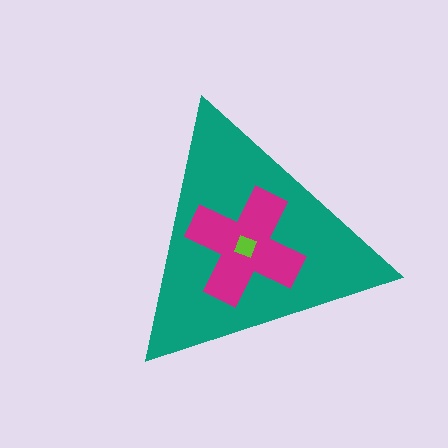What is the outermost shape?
The teal triangle.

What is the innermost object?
The lime square.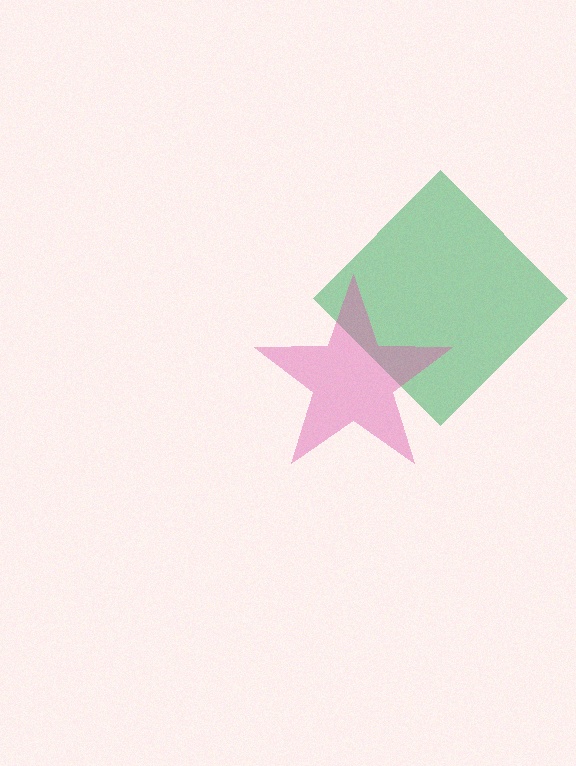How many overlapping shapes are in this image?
There are 2 overlapping shapes in the image.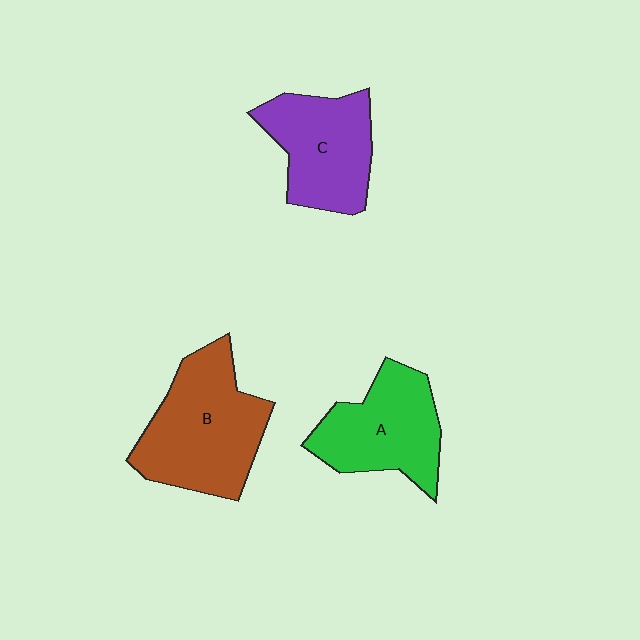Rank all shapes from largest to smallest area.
From largest to smallest: B (brown), A (green), C (purple).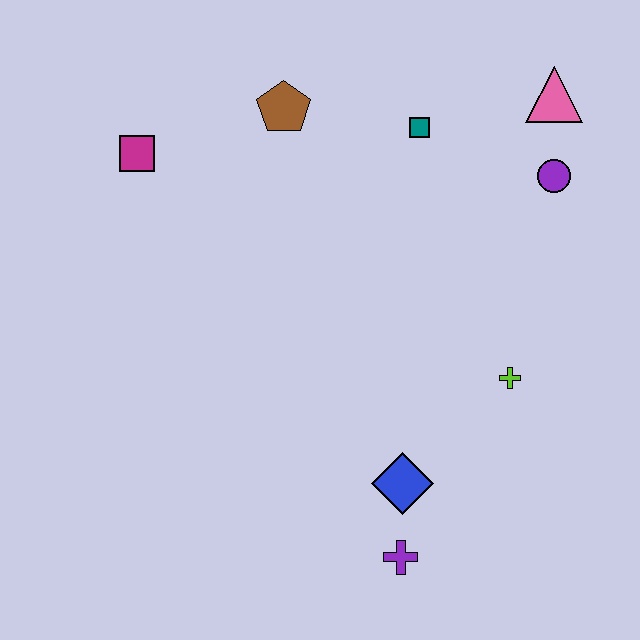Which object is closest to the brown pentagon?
The teal square is closest to the brown pentagon.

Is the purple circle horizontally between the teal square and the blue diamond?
No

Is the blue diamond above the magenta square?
No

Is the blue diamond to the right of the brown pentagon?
Yes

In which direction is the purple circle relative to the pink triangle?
The purple circle is below the pink triangle.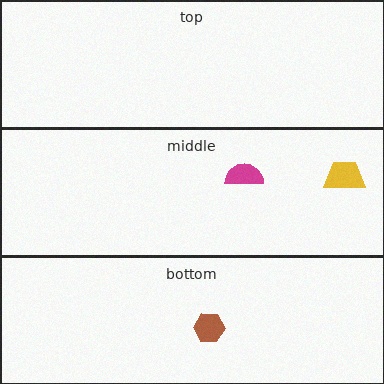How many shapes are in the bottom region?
1.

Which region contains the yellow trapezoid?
The middle region.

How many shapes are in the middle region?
2.